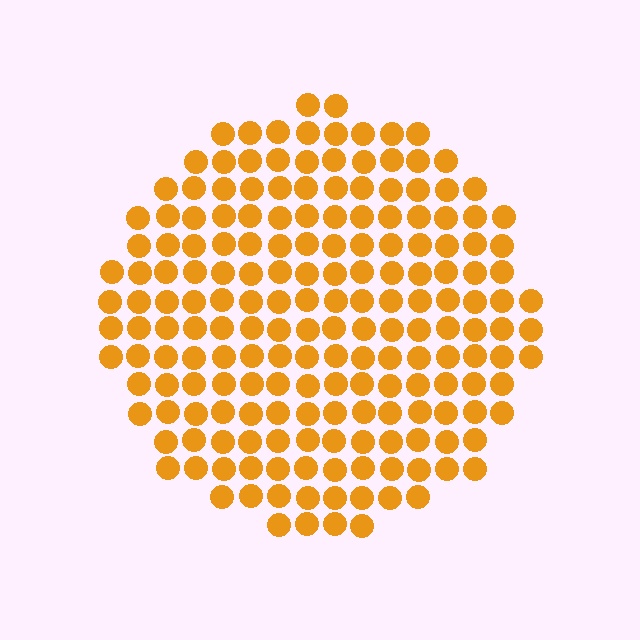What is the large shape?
The large shape is a circle.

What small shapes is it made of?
It is made of small circles.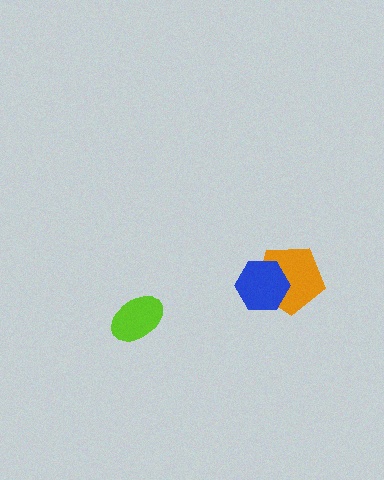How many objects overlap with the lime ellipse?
0 objects overlap with the lime ellipse.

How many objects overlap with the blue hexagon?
1 object overlaps with the blue hexagon.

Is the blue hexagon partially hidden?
No, no other shape covers it.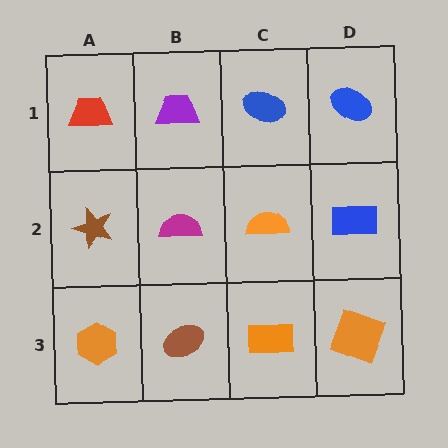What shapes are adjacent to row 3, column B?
A magenta semicircle (row 2, column B), an orange hexagon (row 3, column A), an orange rectangle (row 3, column C).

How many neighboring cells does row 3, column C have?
3.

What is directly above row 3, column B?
A magenta semicircle.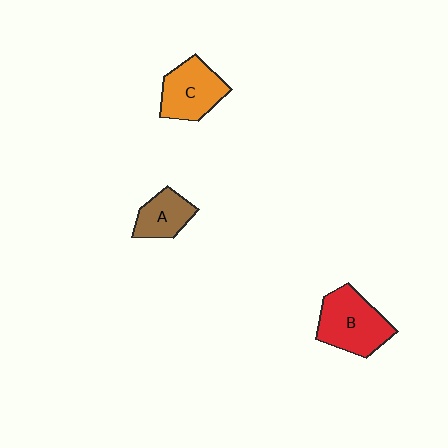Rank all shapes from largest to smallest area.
From largest to smallest: B (red), C (orange), A (brown).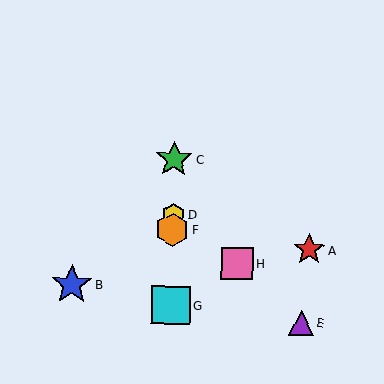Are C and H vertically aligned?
No, C is at x≈174 and H is at x≈237.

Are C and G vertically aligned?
Yes, both are at x≈174.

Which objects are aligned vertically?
Objects C, D, F, G are aligned vertically.